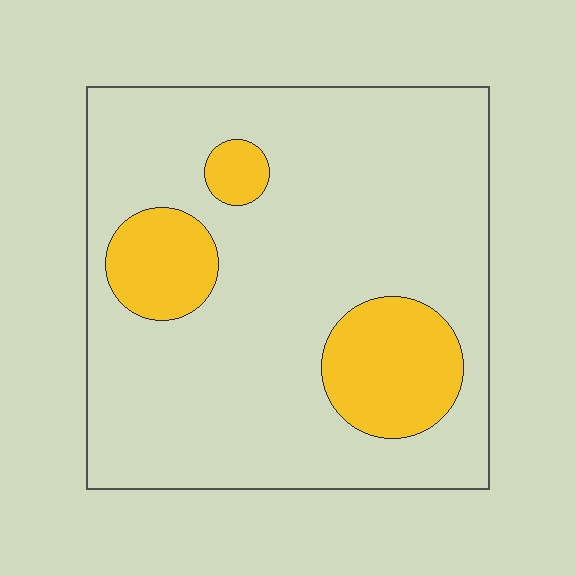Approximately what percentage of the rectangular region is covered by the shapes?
Approximately 20%.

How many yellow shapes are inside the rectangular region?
3.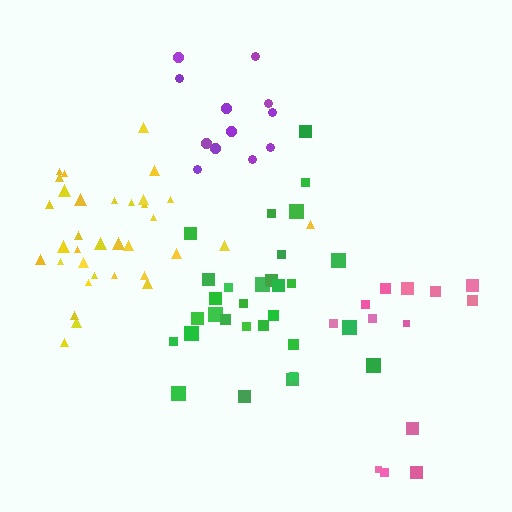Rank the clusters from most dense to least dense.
yellow, green, purple, pink.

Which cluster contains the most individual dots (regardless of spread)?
Yellow (34).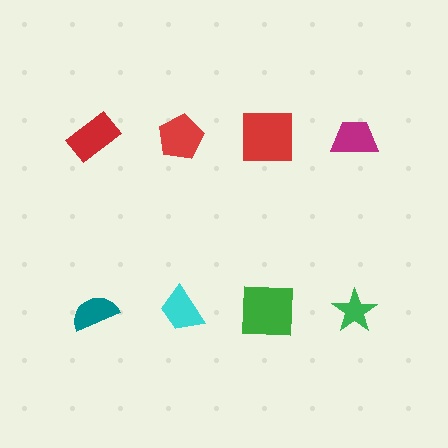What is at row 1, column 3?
A red square.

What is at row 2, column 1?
A teal semicircle.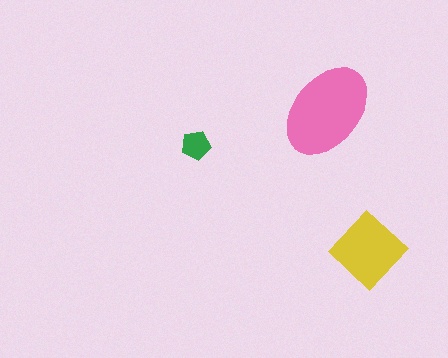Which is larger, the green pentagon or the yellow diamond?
The yellow diamond.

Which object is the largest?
The pink ellipse.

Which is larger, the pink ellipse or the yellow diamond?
The pink ellipse.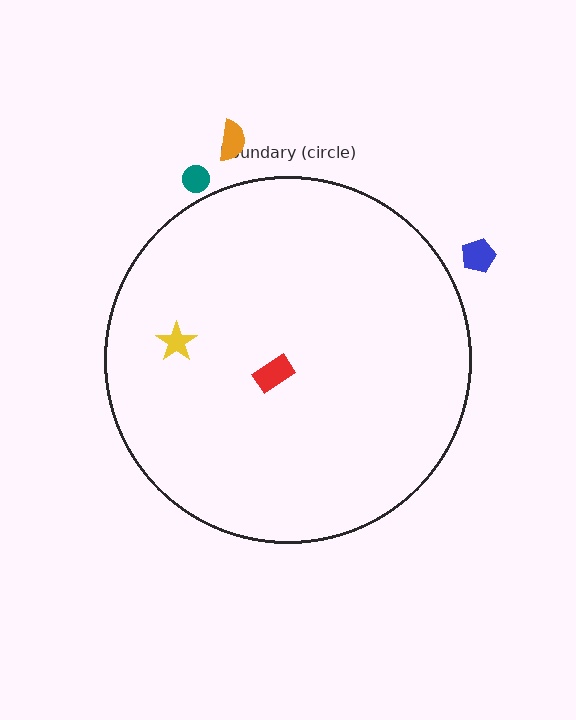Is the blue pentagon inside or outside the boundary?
Outside.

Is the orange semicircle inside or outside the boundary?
Outside.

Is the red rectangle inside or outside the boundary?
Inside.